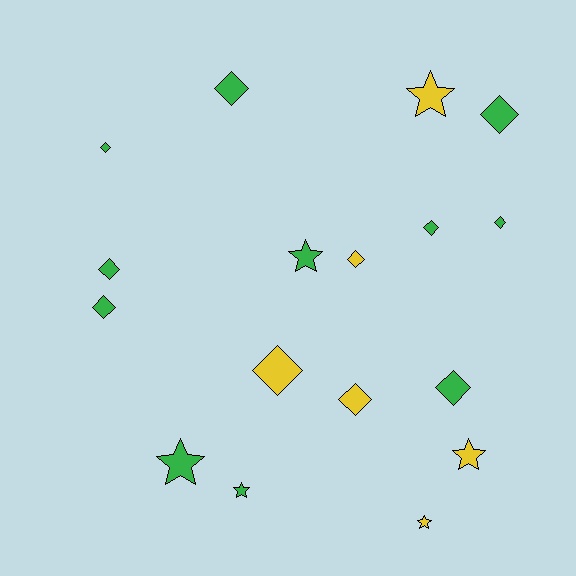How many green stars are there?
There are 3 green stars.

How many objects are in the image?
There are 17 objects.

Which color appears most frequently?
Green, with 11 objects.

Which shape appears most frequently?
Diamond, with 11 objects.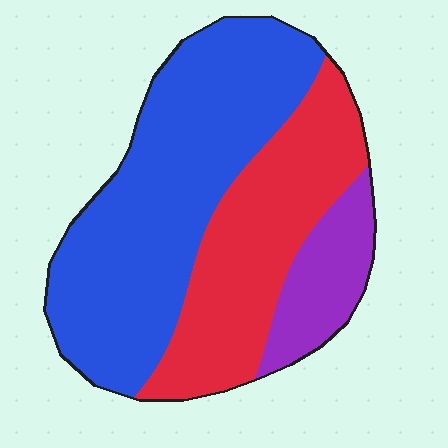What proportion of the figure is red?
Red covers around 35% of the figure.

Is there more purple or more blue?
Blue.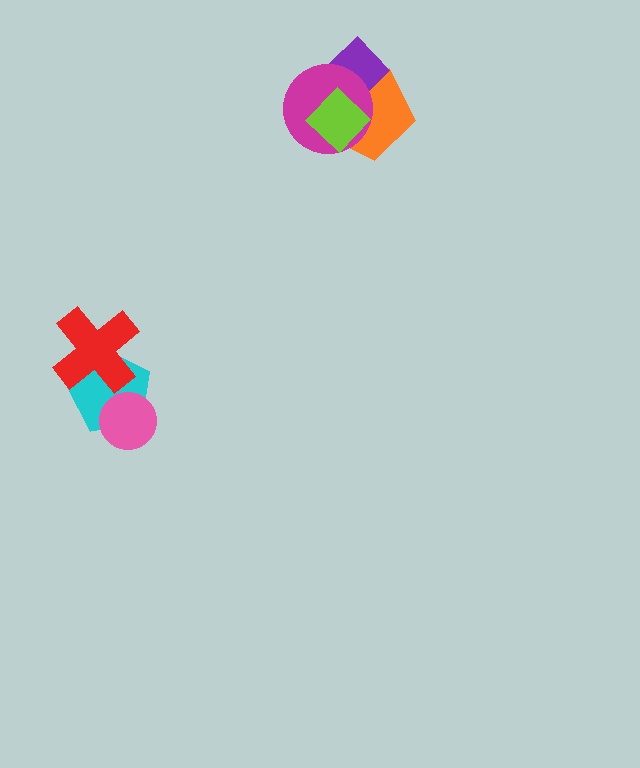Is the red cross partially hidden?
No, no other shape covers it.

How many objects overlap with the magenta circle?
3 objects overlap with the magenta circle.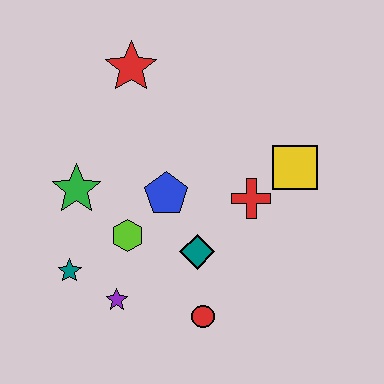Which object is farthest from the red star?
The red circle is farthest from the red star.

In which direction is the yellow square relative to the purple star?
The yellow square is to the right of the purple star.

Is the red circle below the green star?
Yes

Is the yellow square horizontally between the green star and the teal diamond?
No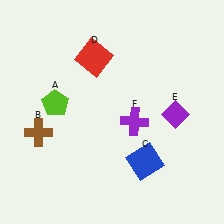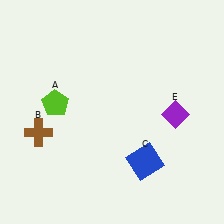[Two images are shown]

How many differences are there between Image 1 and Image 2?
There are 2 differences between the two images.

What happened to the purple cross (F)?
The purple cross (F) was removed in Image 2. It was in the bottom-right area of Image 1.